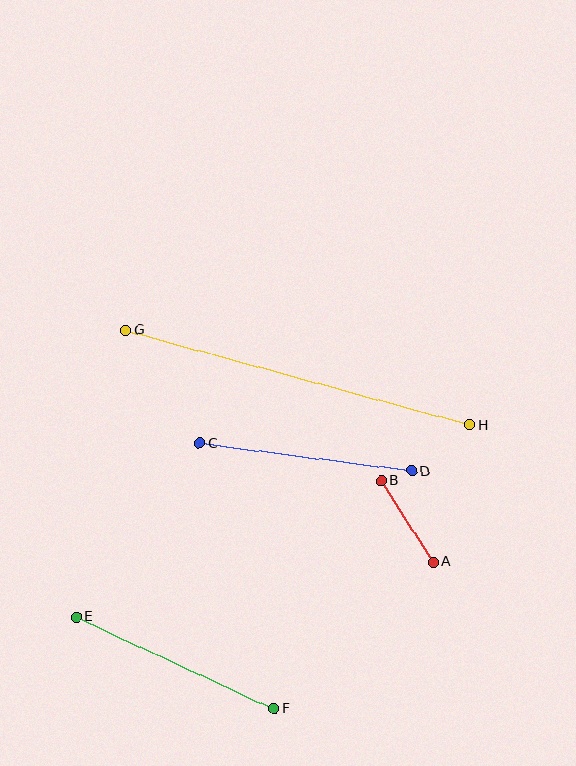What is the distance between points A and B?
The distance is approximately 97 pixels.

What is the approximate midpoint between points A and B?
The midpoint is at approximately (407, 521) pixels.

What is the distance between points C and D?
The distance is approximately 214 pixels.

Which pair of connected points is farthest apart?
Points G and H are farthest apart.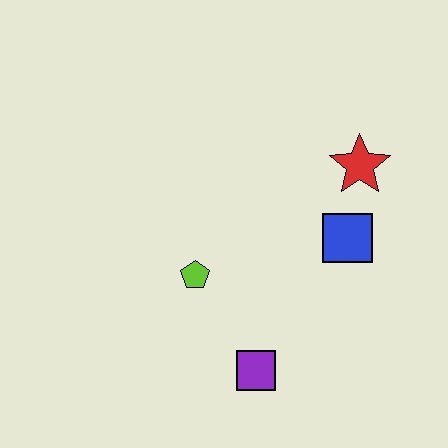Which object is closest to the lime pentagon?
The purple square is closest to the lime pentagon.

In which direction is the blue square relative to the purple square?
The blue square is above the purple square.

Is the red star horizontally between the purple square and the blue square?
No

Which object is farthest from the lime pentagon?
The red star is farthest from the lime pentagon.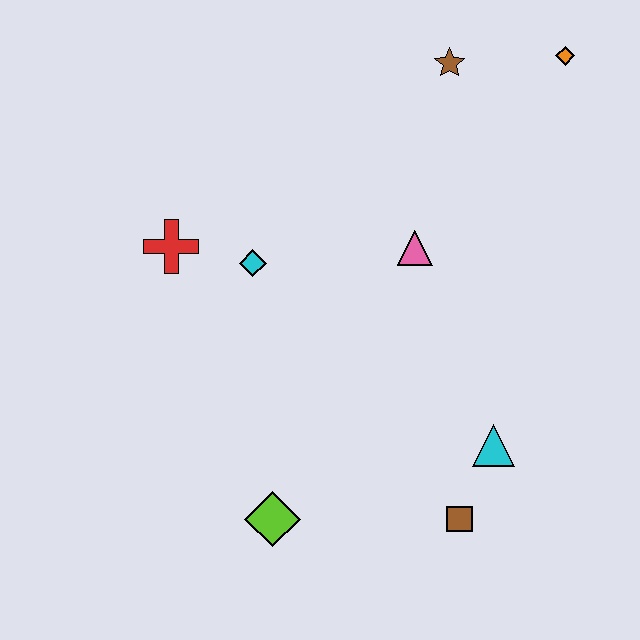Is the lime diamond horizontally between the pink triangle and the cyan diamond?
Yes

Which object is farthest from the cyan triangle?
The orange diamond is farthest from the cyan triangle.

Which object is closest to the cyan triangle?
The brown square is closest to the cyan triangle.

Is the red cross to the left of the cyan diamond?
Yes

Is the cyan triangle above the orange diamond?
No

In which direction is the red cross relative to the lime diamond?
The red cross is above the lime diamond.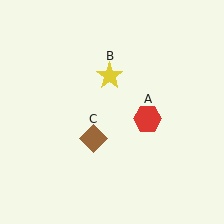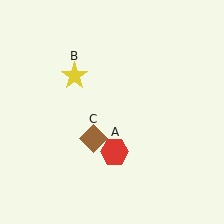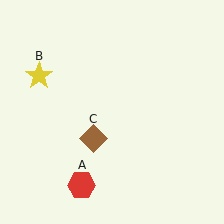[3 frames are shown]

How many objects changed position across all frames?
2 objects changed position: red hexagon (object A), yellow star (object B).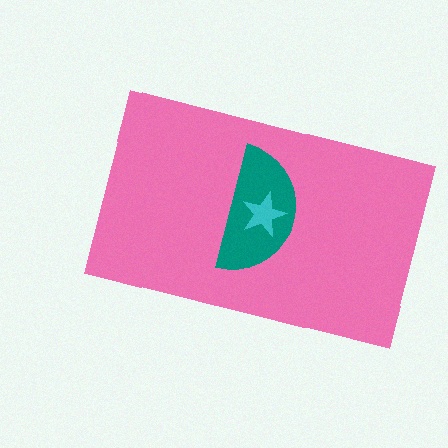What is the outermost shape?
The pink rectangle.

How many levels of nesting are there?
3.